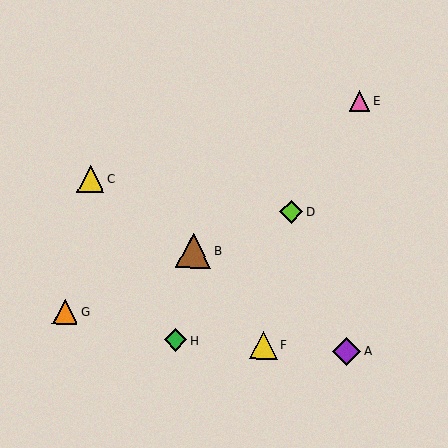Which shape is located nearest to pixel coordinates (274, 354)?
The yellow triangle (labeled F) at (264, 345) is nearest to that location.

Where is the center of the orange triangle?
The center of the orange triangle is at (65, 312).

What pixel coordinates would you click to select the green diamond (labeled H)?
Click at (176, 340) to select the green diamond H.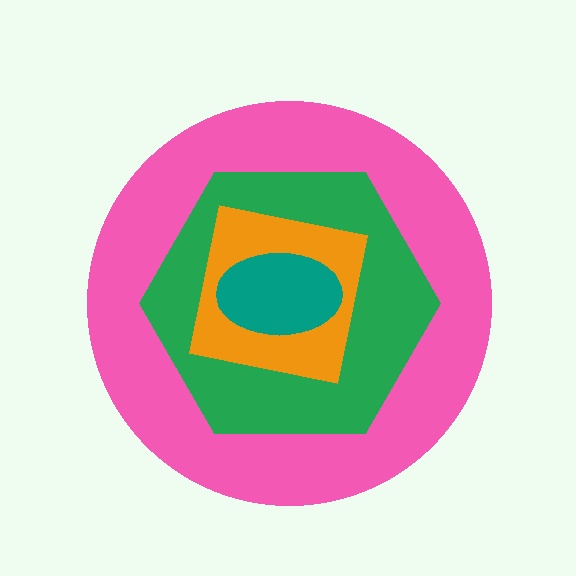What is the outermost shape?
The pink circle.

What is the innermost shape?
The teal ellipse.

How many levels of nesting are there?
4.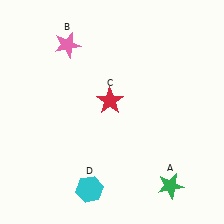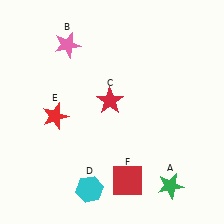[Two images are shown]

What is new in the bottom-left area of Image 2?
A red star (E) was added in the bottom-left area of Image 2.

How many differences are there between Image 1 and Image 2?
There are 2 differences between the two images.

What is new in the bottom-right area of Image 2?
A red square (F) was added in the bottom-right area of Image 2.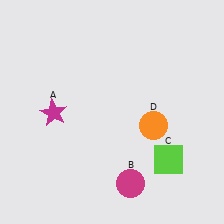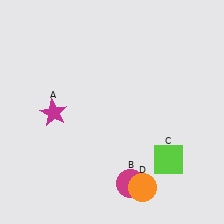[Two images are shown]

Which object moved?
The orange circle (D) moved down.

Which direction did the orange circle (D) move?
The orange circle (D) moved down.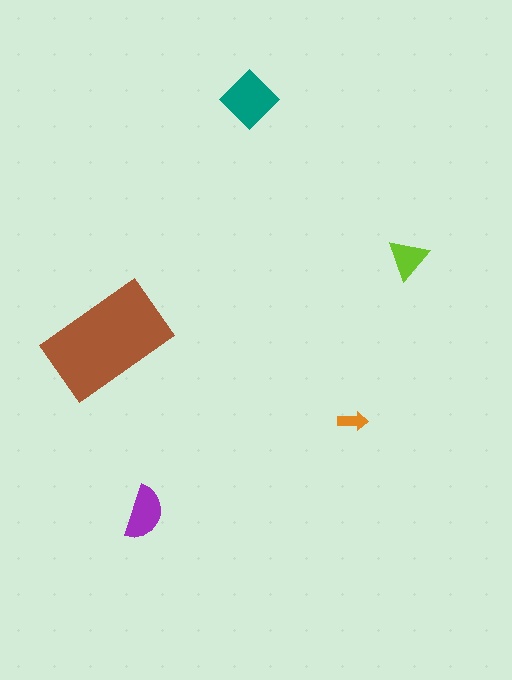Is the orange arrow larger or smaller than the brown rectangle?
Smaller.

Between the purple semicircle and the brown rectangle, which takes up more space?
The brown rectangle.